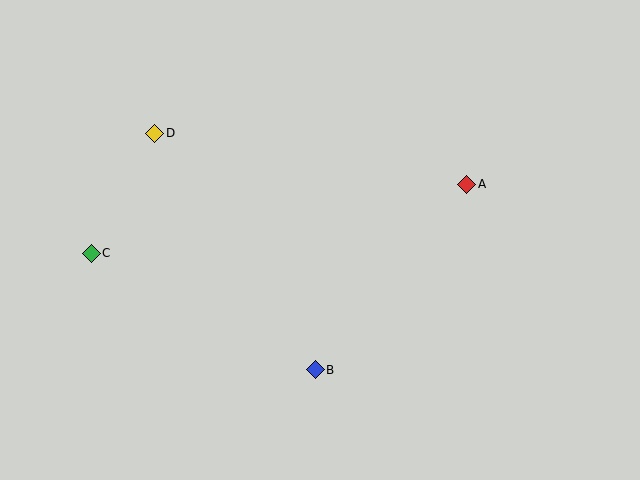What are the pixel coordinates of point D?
Point D is at (155, 133).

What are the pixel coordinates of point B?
Point B is at (315, 370).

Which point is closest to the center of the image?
Point B at (315, 370) is closest to the center.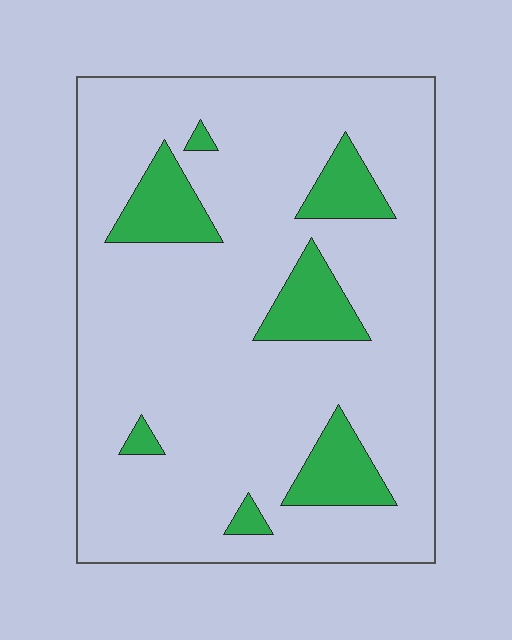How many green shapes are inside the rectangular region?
7.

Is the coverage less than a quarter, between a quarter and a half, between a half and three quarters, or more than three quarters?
Less than a quarter.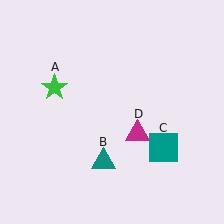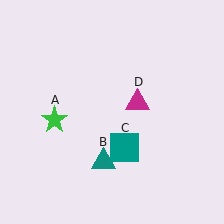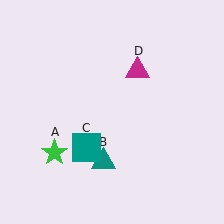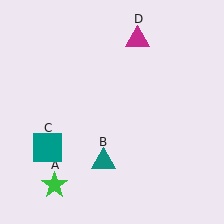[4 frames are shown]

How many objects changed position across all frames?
3 objects changed position: green star (object A), teal square (object C), magenta triangle (object D).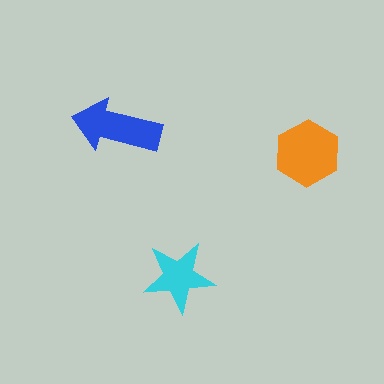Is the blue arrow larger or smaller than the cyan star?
Larger.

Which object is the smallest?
The cyan star.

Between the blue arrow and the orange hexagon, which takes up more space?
The orange hexagon.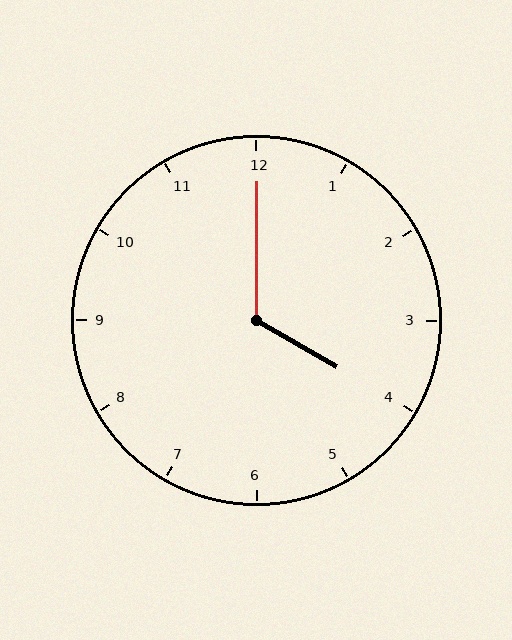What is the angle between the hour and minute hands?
Approximately 120 degrees.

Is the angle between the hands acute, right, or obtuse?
It is obtuse.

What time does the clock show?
4:00.